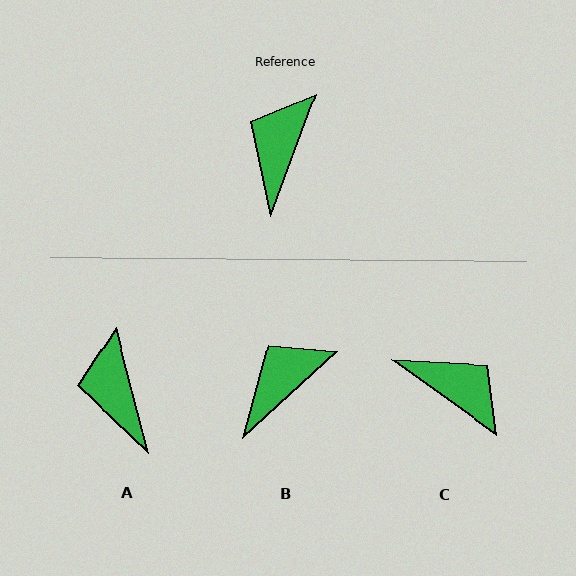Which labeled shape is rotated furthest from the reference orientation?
C, about 105 degrees away.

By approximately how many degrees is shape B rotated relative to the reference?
Approximately 27 degrees clockwise.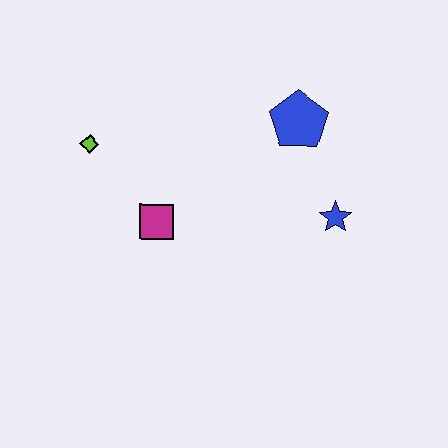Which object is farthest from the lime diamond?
The blue star is farthest from the lime diamond.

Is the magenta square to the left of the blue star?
Yes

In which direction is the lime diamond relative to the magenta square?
The lime diamond is above the magenta square.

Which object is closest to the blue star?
The blue pentagon is closest to the blue star.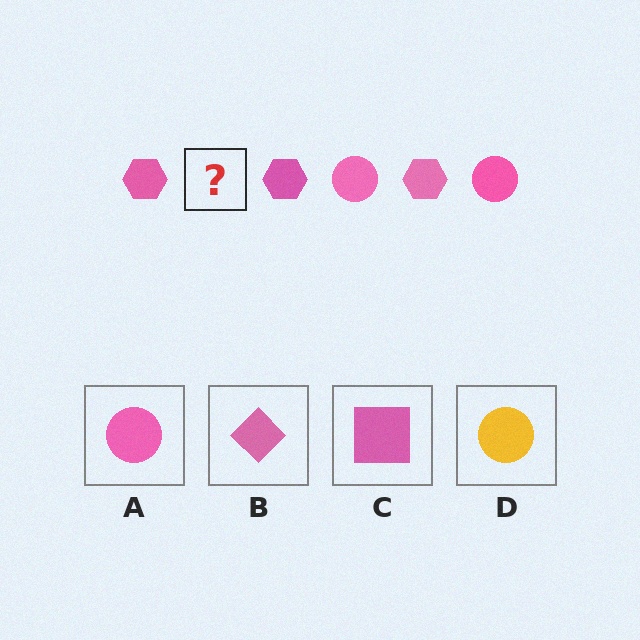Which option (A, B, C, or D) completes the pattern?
A.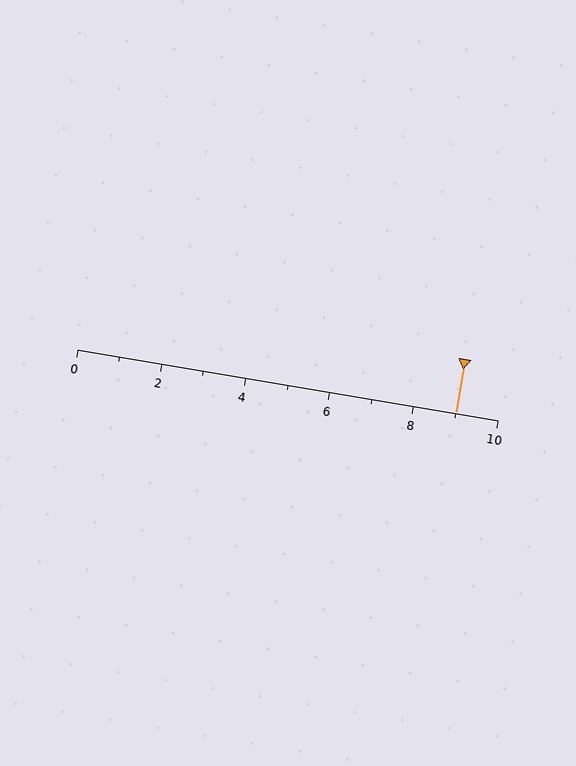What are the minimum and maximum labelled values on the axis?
The axis runs from 0 to 10.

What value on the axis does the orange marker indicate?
The marker indicates approximately 9.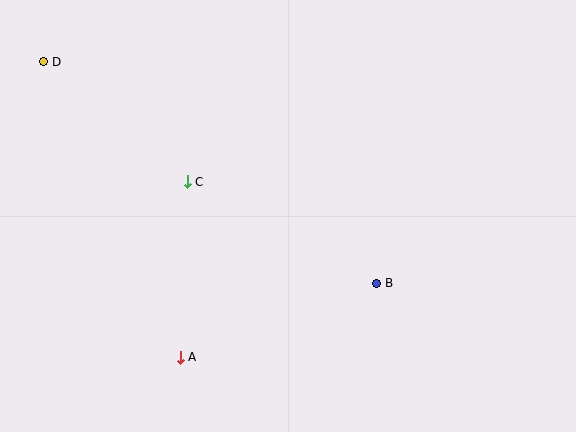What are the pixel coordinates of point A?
Point A is at (180, 357).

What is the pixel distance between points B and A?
The distance between B and A is 210 pixels.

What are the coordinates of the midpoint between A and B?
The midpoint between A and B is at (278, 320).